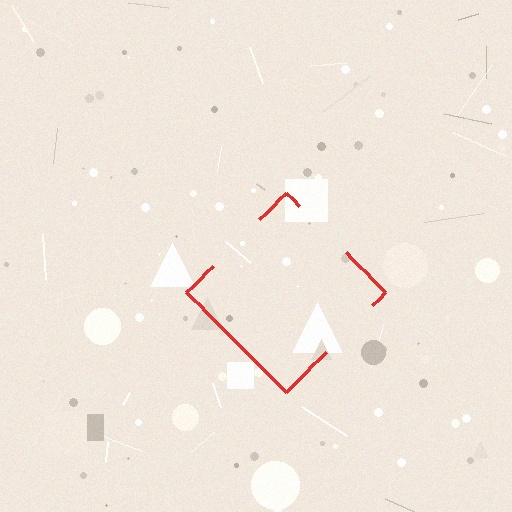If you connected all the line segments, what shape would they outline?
They would outline a diamond.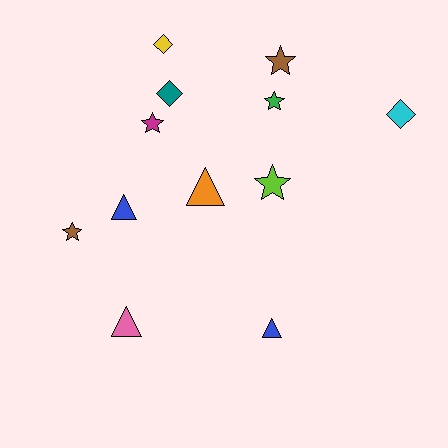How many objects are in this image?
There are 12 objects.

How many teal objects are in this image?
There is 1 teal object.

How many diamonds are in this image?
There are 3 diamonds.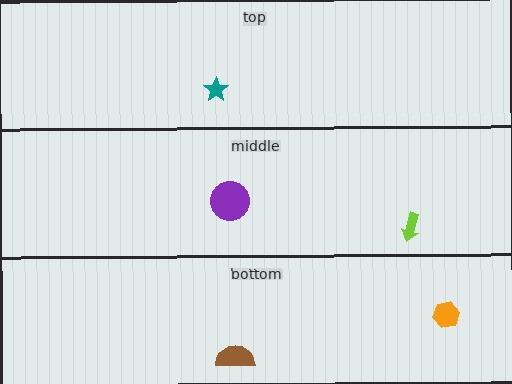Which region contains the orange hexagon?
The bottom region.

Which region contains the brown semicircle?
The bottom region.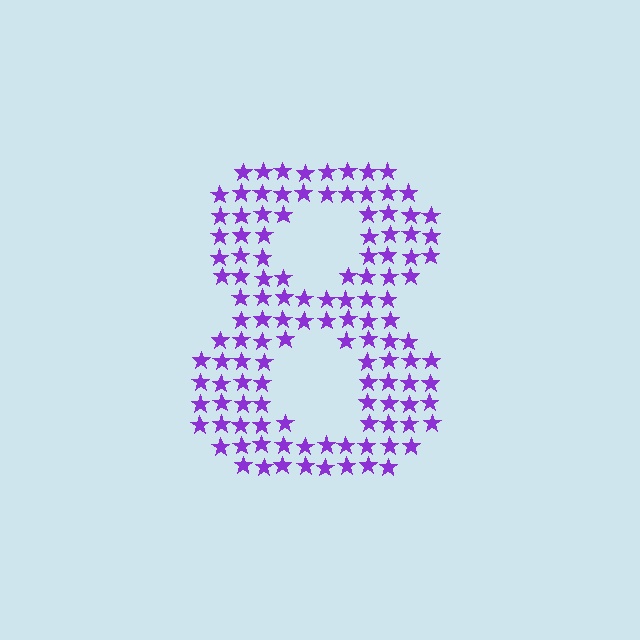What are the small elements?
The small elements are stars.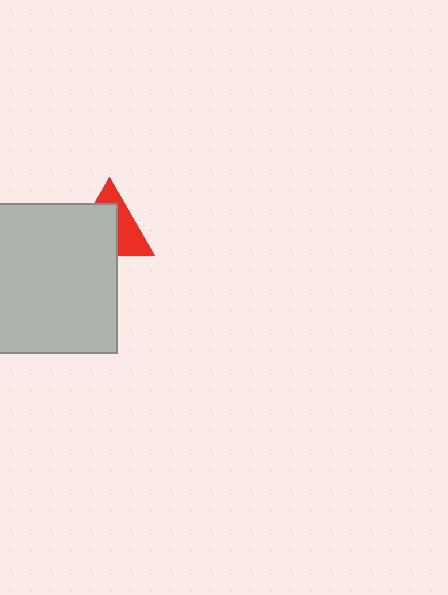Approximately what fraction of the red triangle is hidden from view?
Roughly 56% of the red triangle is hidden behind the light gray square.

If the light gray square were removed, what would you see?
You would see the complete red triangle.